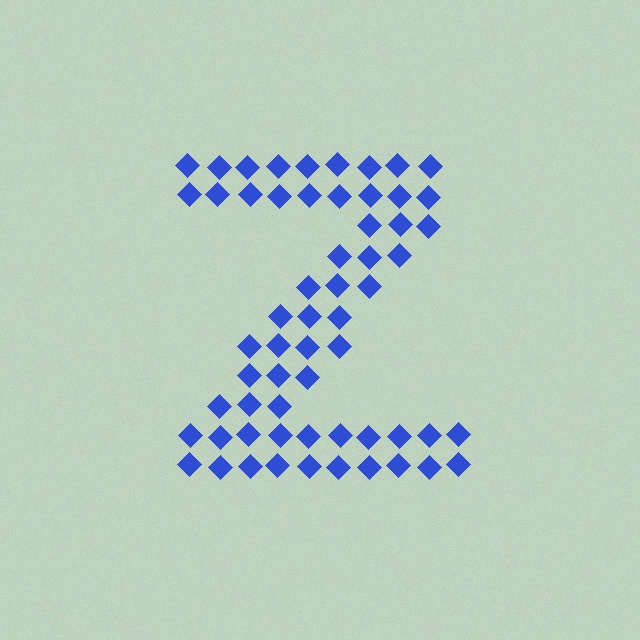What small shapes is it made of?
It is made of small diamonds.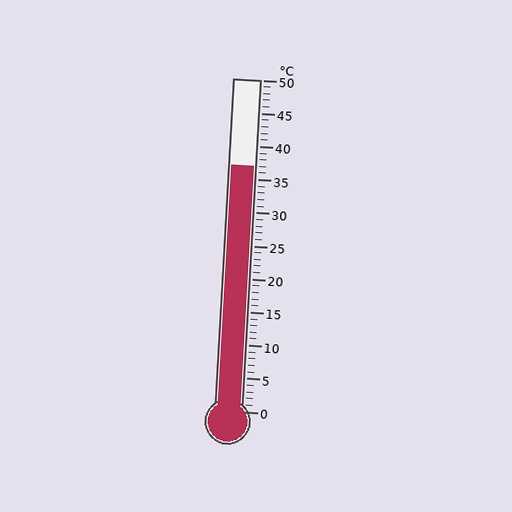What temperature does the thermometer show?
The thermometer shows approximately 37°C.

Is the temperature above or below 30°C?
The temperature is above 30°C.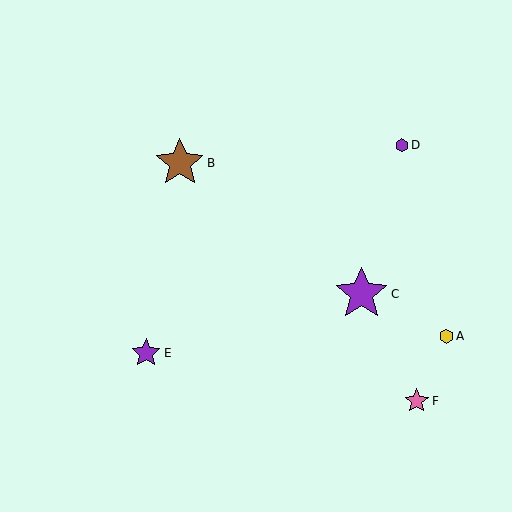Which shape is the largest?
The purple star (labeled C) is the largest.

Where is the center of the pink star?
The center of the pink star is at (417, 401).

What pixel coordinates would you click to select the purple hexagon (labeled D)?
Click at (402, 145) to select the purple hexagon D.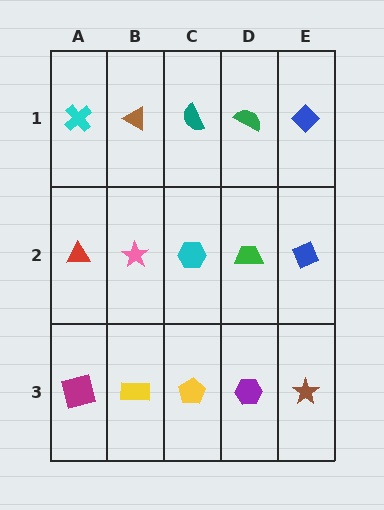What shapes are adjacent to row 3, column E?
A blue diamond (row 2, column E), a purple hexagon (row 3, column D).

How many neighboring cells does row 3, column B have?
3.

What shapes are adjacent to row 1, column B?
A pink star (row 2, column B), a cyan cross (row 1, column A), a teal semicircle (row 1, column C).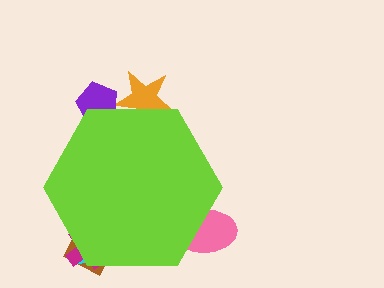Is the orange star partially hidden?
Yes, the orange star is partially hidden behind the lime hexagon.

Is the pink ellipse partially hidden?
Yes, the pink ellipse is partially hidden behind the lime hexagon.